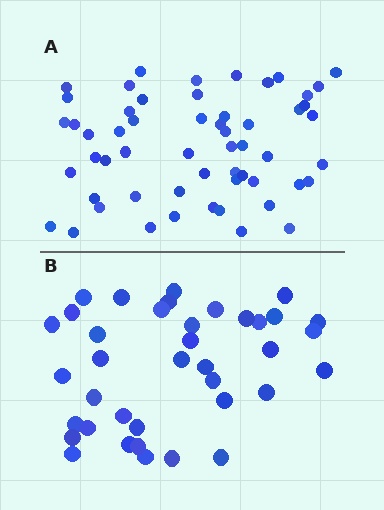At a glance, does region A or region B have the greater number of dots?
Region A (the top region) has more dots.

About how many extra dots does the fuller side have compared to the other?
Region A has approximately 20 more dots than region B.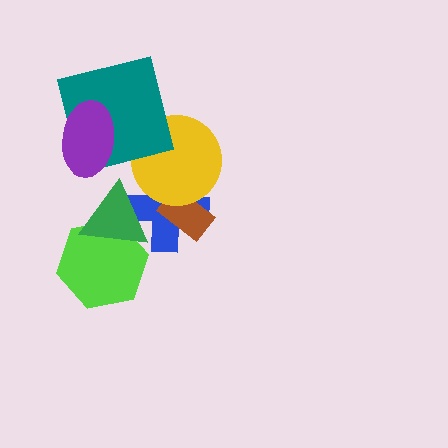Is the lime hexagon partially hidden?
Yes, it is partially covered by another shape.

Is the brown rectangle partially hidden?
Yes, it is partially covered by another shape.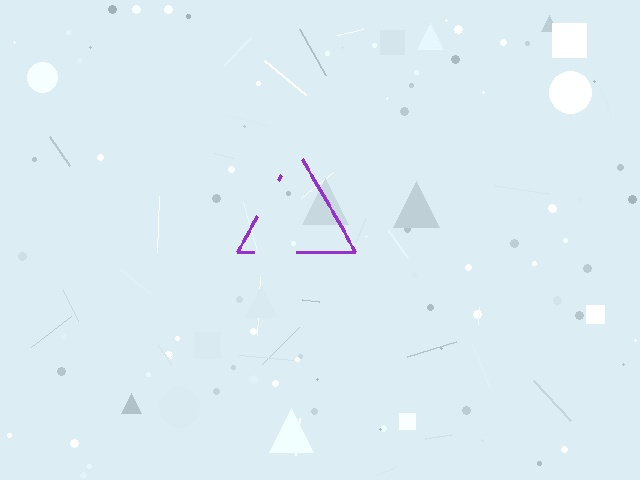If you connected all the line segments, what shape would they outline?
They would outline a triangle.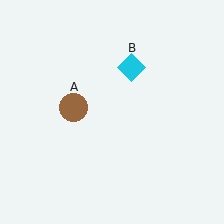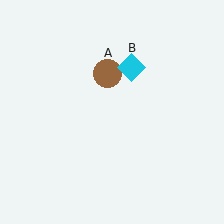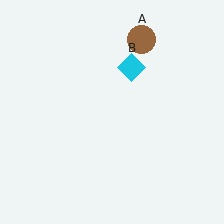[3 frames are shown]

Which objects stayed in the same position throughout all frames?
Cyan diamond (object B) remained stationary.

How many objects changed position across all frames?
1 object changed position: brown circle (object A).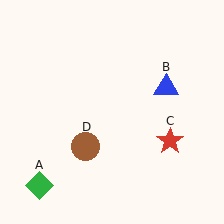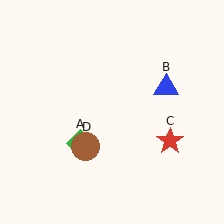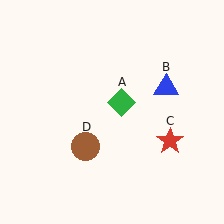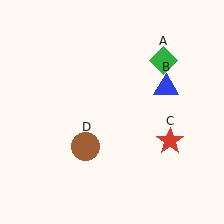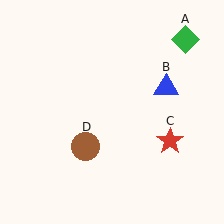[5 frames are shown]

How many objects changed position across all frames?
1 object changed position: green diamond (object A).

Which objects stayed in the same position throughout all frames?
Blue triangle (object B) and red star (object C) and brown circle (object D) remained stationary.